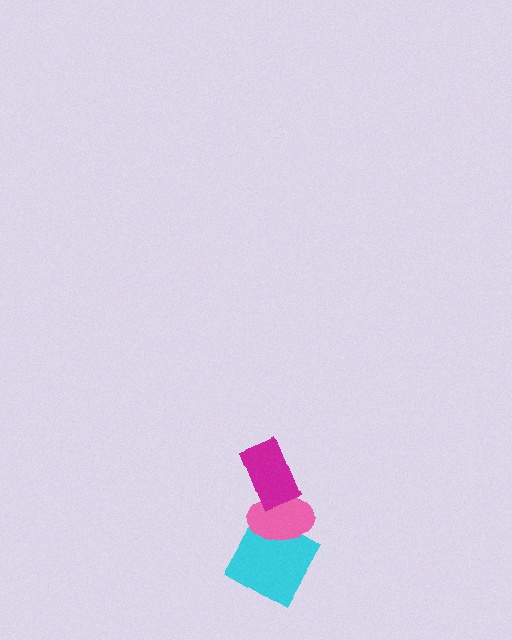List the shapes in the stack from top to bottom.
From top to bottom: the magenta rectangle, the pink ellipse, the cyan square.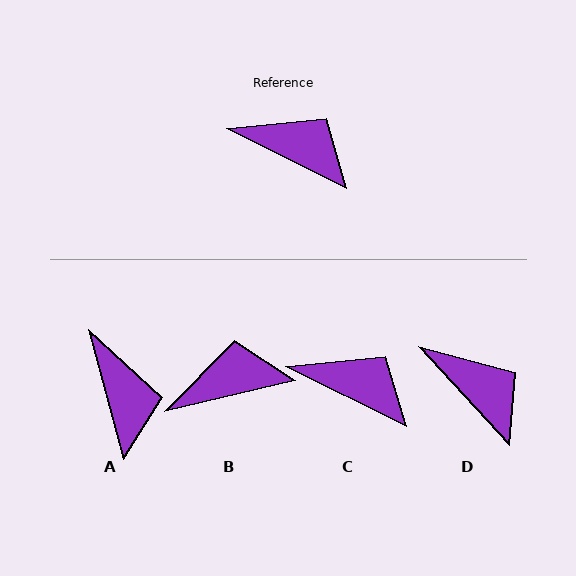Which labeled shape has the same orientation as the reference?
C.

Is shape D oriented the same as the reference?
No, it is off by about 21 degrees.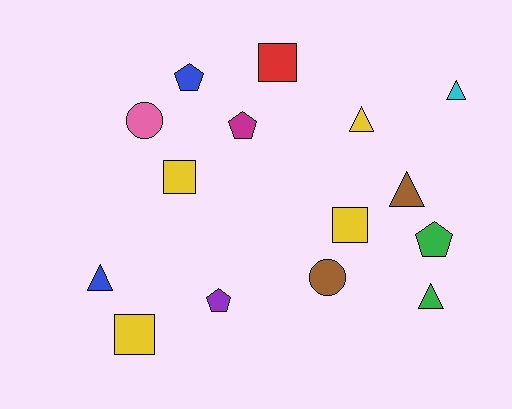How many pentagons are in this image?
There are 4 pentagons.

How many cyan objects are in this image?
There is 1 cyan object.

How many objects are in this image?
There are 15 objects.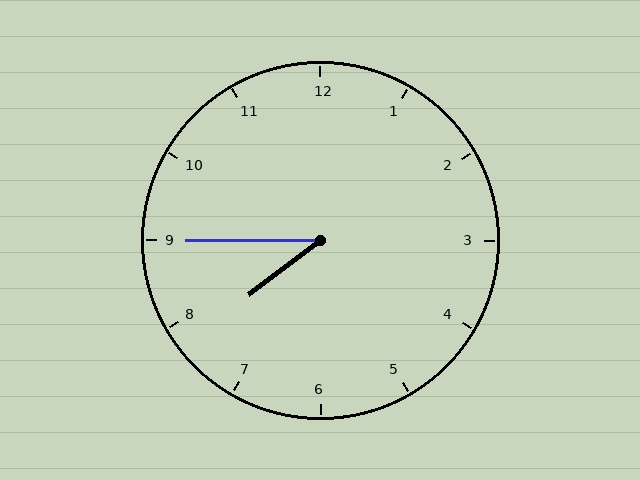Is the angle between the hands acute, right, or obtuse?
It is acute.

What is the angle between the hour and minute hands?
Approximately 38 degrees.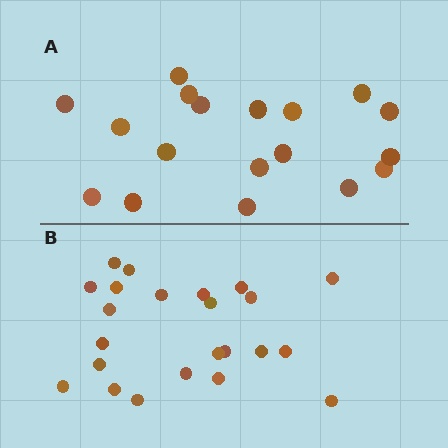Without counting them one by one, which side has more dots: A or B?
Region B (the bottom region) has more dots.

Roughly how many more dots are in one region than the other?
Region B has about 5 more dots than region A.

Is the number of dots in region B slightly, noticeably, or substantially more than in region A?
Region B has noticeably more, but not dramatically so. The ratio is roughly 1.3 to 1.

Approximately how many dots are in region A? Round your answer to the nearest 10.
About 20 dots. (The exact count is 18, which rounds to 20.)